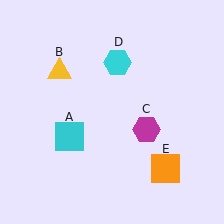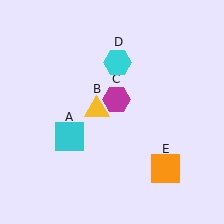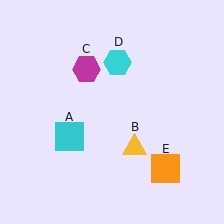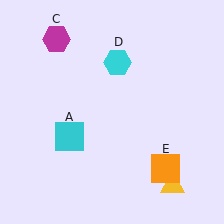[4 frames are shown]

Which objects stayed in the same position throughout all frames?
Cyan square (object A) and cyan hexagon (object D) and orange square (object E) remained stationary.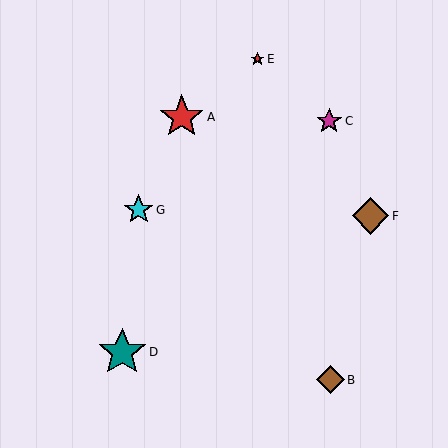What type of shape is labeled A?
Shape A is a red star.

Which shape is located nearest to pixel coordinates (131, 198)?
The cyan star (labeled G) at (139, 210) is nearest to that location.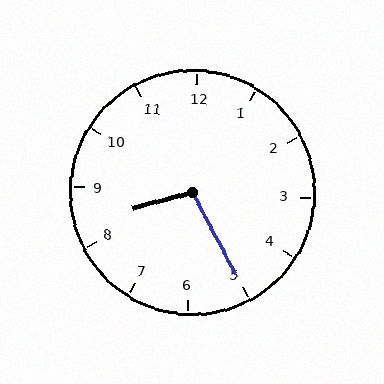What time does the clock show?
8:25.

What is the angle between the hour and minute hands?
Approximately 102 degrees.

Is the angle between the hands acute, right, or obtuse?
It is obtuse.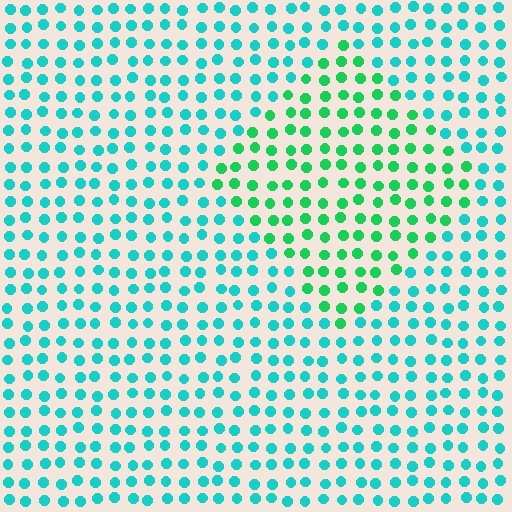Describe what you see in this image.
The image is filled with small cyan elements in a uniform arrangement. A diamond-shaped region is visible where the elements are tinted to a slightly different hue, forming a subtle color boundary.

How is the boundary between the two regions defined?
The boundary is defined purely by a slight shift in hue (about 36 degrees). Spacing, size, and orientation are identical on both sides.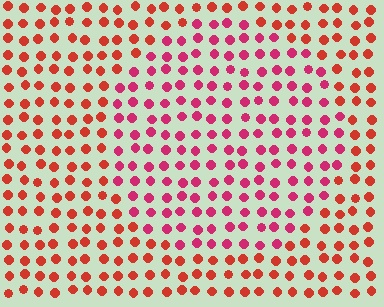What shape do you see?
I see a circle.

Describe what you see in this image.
The image is filled with small red elements in a uniform arrangement. A circle-shaped region is visible where the elements are tinted to a slightly different hue, forming a subtle color boundary.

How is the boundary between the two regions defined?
The boundary is defined purely by a slight shift in hue (about 31 degrees). Spacing, size, and orientation are identical on both sides.